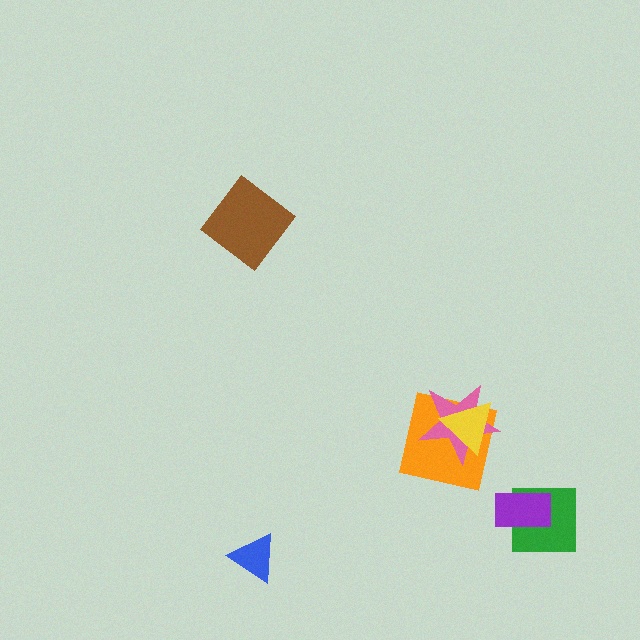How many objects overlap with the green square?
1 object overlaps with the green square.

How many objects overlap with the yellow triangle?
2 objects overlap with the yellow triangle.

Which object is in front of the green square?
The purple rectangle is in front of the green square.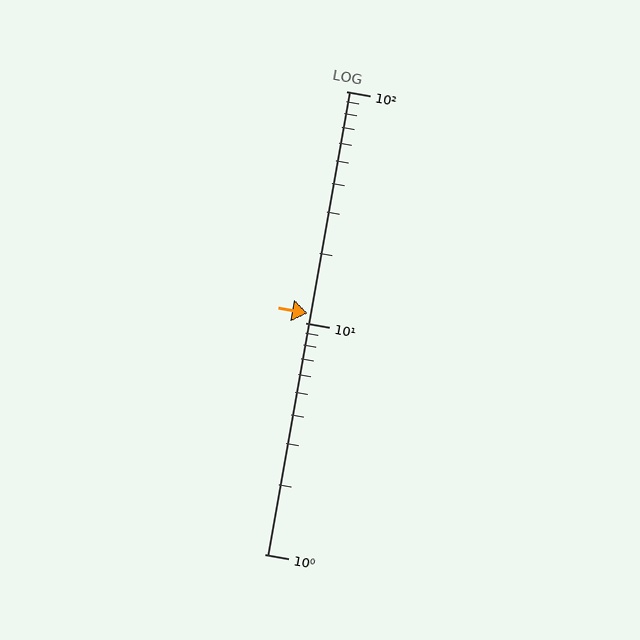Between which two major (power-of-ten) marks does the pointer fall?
The pointer is between 10 and 100.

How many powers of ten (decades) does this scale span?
The scale spans 2 decades, from 1 to 100.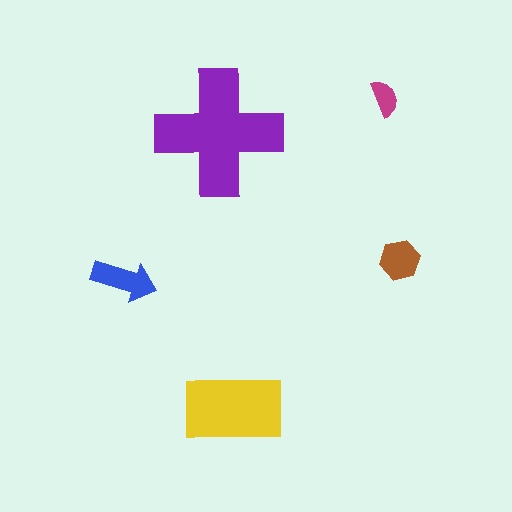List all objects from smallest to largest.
The magenta semicircle, the brown hexagon, the blue arrow, the yellow rectangle, the purple cross.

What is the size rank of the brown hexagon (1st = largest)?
4th.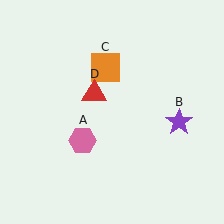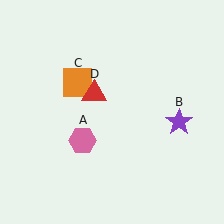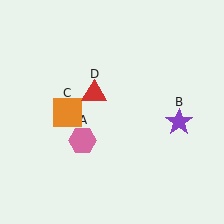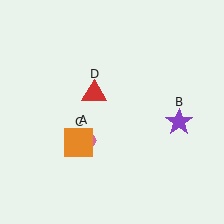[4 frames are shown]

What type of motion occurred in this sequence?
The orange square (object C) rotated counterclockwise around the center of the scene.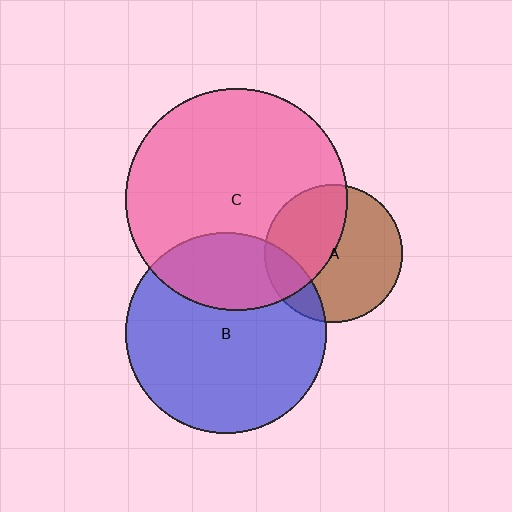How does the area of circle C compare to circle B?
Approximately 1.2 times.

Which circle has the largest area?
Circle C (pink).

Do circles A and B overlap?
Yes.